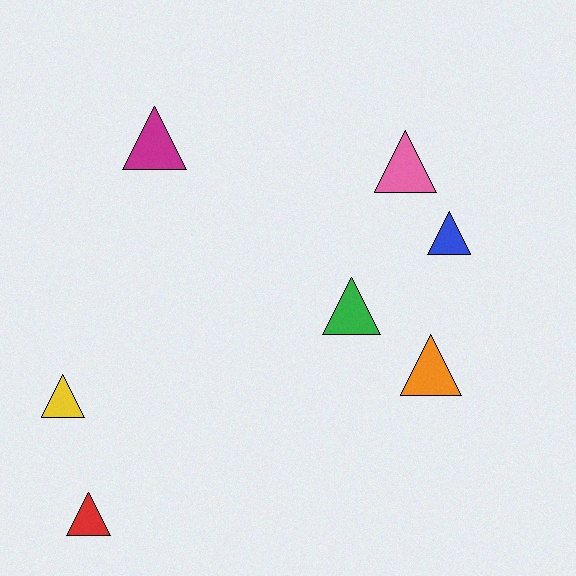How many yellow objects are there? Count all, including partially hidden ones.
There is 1 yellow object.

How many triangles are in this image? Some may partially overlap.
There are 7 triangles.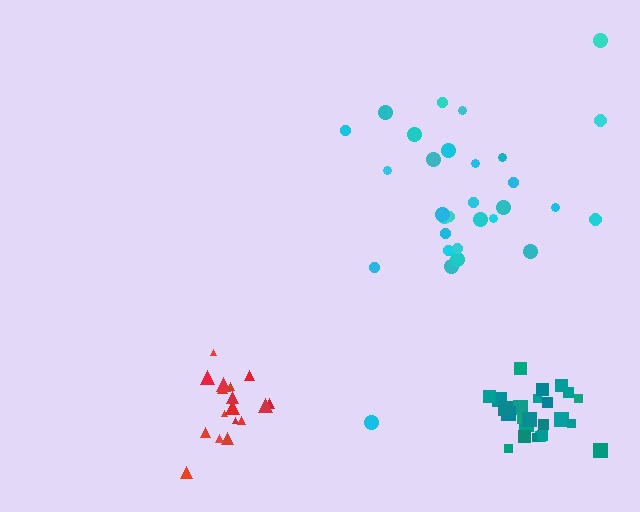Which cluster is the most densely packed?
Teal.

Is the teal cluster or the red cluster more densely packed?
Teal.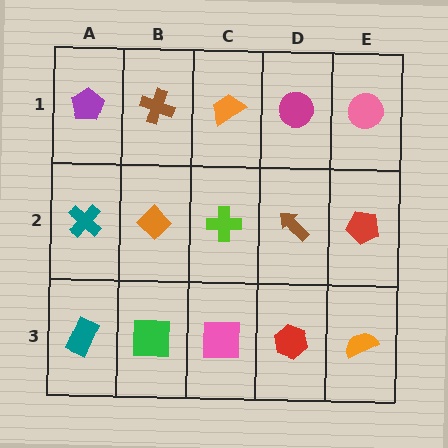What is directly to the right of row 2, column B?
A lime cross.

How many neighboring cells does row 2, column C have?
4.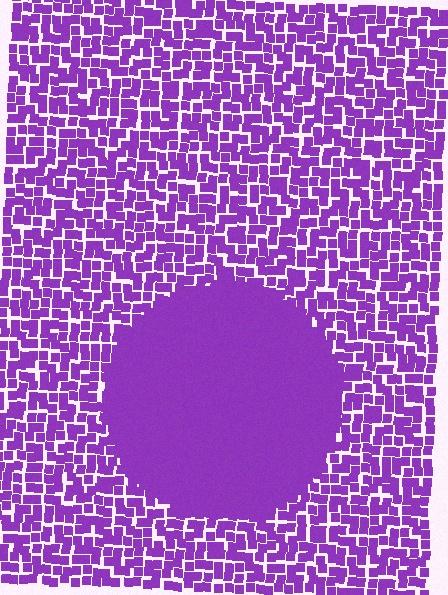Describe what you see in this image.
The image contains small purple elements arranged at two different densities. A circle-shaped region is visible where the elements are more densely packed than the surrounding area.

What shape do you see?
I see a circle.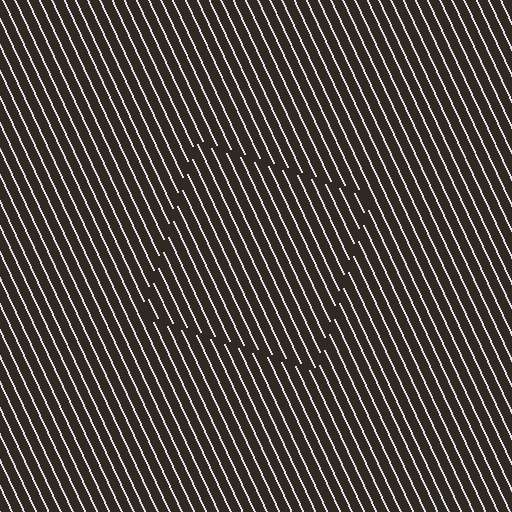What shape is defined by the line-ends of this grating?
An illusory square. The interior of the shape contains the same grating, shifted by half a period — the contour is defined by the phase discontinuity where line-ends from the inner and outer gratings abut.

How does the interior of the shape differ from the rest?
The interior of the shape contains the same grating, shifted by half a period — the contour is defined by the phase discontinuity where line-ends from the inner and outer gratings abut.